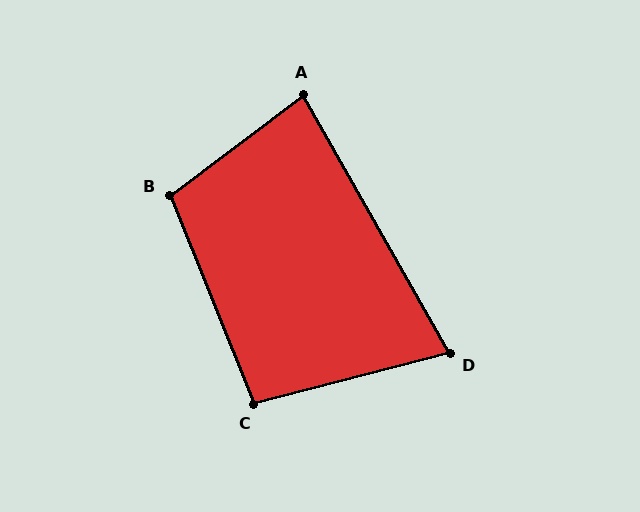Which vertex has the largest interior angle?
B, at approximately 105 degrees.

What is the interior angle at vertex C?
Approximately 97 degrees (obtuse).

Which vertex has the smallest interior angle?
D, at approximately 75 degrees.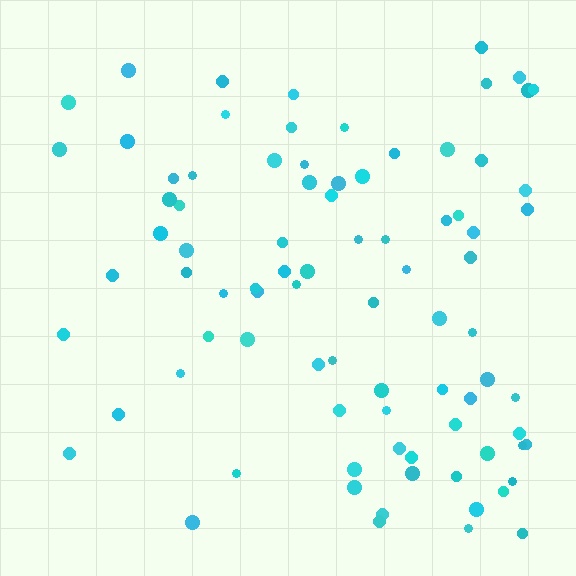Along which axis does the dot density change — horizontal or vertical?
Horizontal.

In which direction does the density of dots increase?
From left to right, with the right side densest.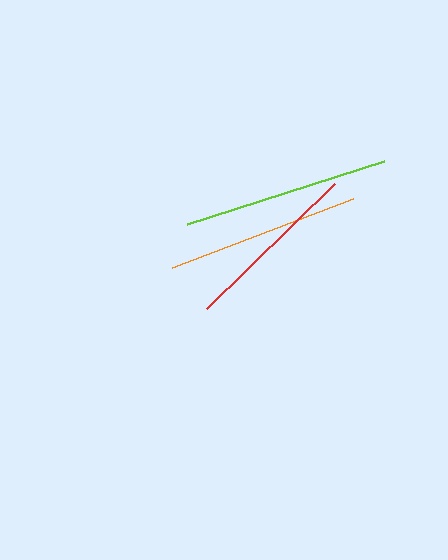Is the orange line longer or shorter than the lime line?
The lime line is longer than the orange line.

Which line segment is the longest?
The lime line is the longest at approximately 207 pixels.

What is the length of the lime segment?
The lime segment is approximately 207 pixels long.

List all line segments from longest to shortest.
From longest to shortest: lime, orange, red.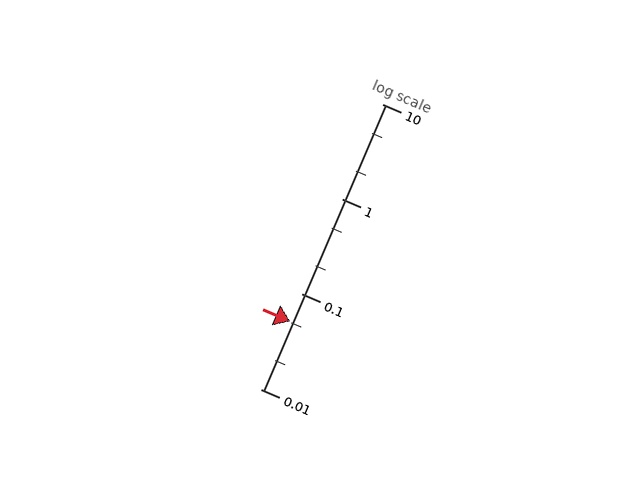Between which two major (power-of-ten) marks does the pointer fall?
The pointer is between 0.01 and 0.1.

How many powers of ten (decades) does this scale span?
The scale spans 3 decades, from 0.01 to 10.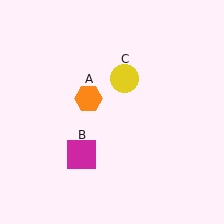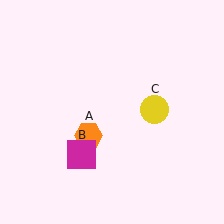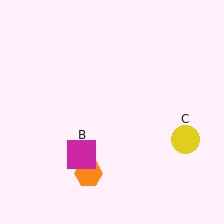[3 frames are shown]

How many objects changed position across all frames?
2 objects changed position: orange hexagon (object A), yellow circle (object C).